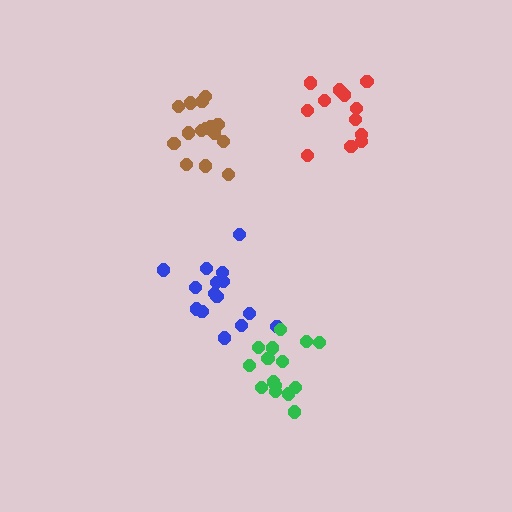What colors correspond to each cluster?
The clusters are colored: red, brown, blue, green.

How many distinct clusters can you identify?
There are 4 distinct clusters.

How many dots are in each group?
Group 1: 12 dots, Group 2: 15 dots, Group 3: 15 dots, Group 4: 15 dots (57 total).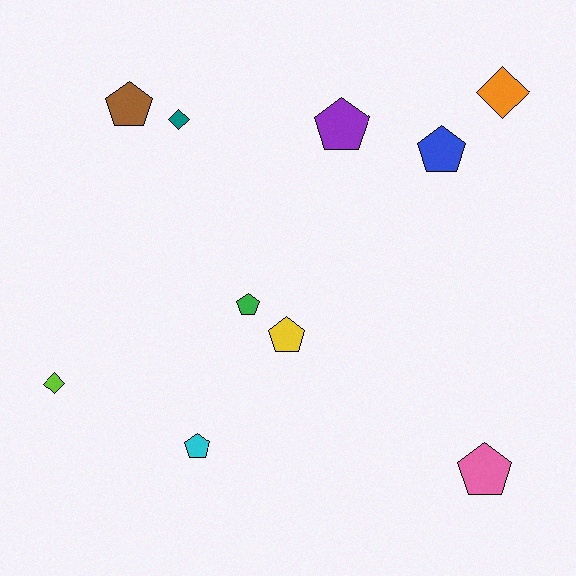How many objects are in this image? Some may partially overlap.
There are 10 objects.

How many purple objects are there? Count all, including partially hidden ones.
There is 1 purple object.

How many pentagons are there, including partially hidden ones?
There are 7 pentagons.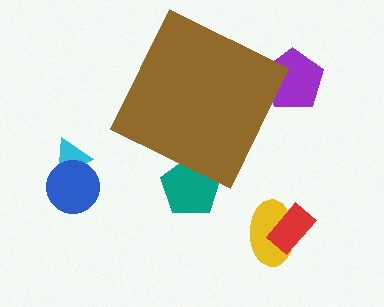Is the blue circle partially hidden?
No, the blue circle is fully visible.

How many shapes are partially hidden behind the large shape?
2 shapes are partially hidden.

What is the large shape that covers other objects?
A brown diamond.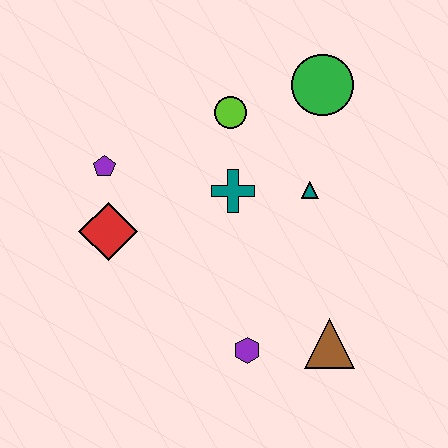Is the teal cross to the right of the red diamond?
Yes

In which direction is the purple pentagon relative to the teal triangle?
The purple pentagon is to the left of the teal triangle.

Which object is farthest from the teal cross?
The brown triangle is farthest from the teal cross.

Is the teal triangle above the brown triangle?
Yes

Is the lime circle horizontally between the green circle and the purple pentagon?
Yes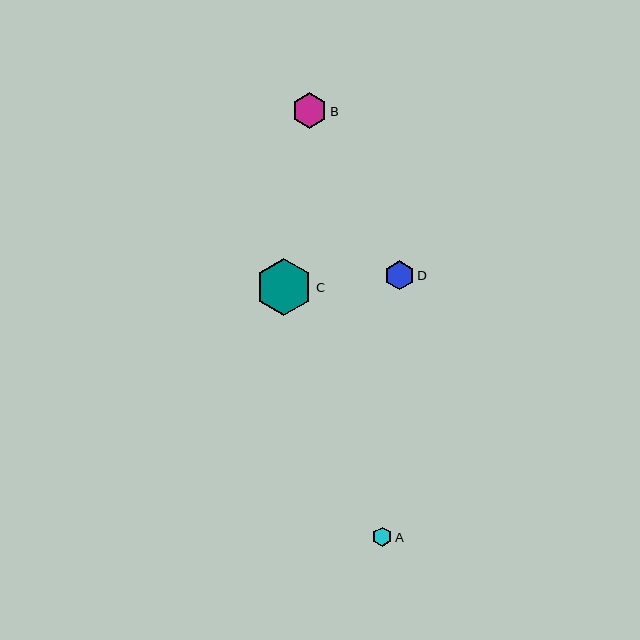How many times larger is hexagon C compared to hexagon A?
Hexagon C is approximately 2.9 times the size of hexagon A.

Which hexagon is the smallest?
Hexagon A is the smallest with a size of approximately 20 pixels.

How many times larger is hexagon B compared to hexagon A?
Hexagon B is approximately 1.8 times the size of hexagon A.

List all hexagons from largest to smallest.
From largest to smallest: C, B, D, A.